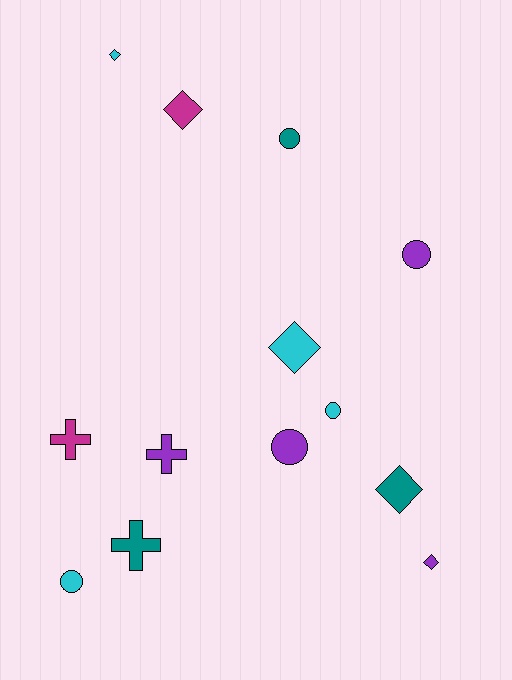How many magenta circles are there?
There are no magenta circles.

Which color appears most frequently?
Purple, with 4 objects.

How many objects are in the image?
There are 13 objects.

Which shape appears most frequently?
Diamond, with 5 objects.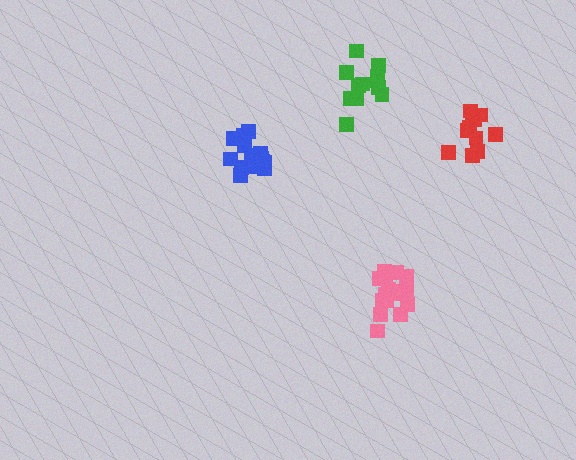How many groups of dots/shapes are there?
There are 4 groups.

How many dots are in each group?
Group 1: 11 dots, Group 2: 17 dots, Group 3: 16 dots, Group 4: 12 dots (56 total).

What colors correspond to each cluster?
The clusters are colored: red, blue, pink, green.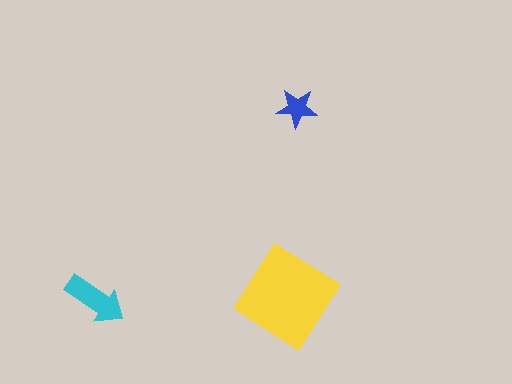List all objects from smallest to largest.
The blue star, the cyan arrow, the yellow diamond.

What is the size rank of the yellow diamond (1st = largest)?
1st.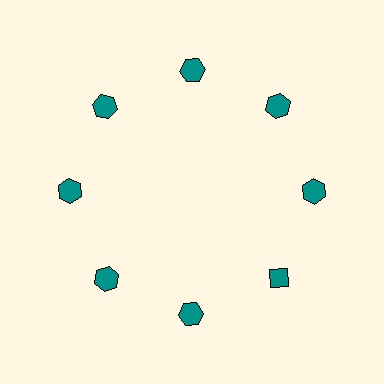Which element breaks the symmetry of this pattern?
The teal diamond at roughly the 4 o'clock position breaks the symmetry. All other shapes are teal hexagons.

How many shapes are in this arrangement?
There are 8 shapes arranged in a ring pattern.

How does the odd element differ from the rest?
It has a different shape: diamond instead of hexagon.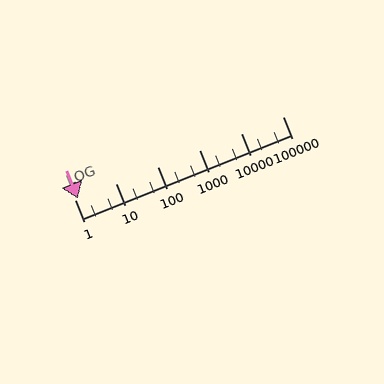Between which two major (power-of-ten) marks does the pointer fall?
The pointer is between 1 and 10.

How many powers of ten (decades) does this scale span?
The scale spans 5 decades, from 1 to 100000.